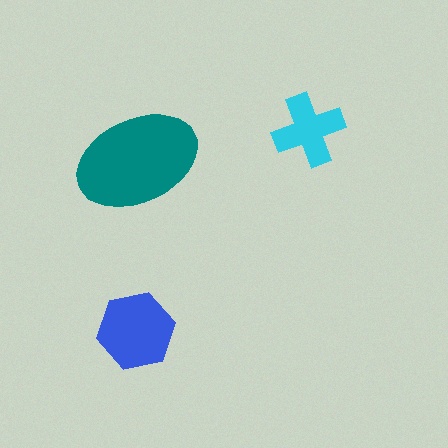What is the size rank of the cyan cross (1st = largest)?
3rd.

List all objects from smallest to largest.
The cyan cross, the blue hexagon, the teal ellipse.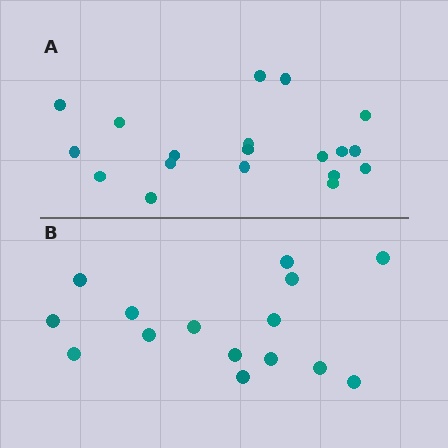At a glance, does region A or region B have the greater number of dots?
Region A (the top region) has more dots.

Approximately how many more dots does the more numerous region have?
Region A has about 4 more dots than region B.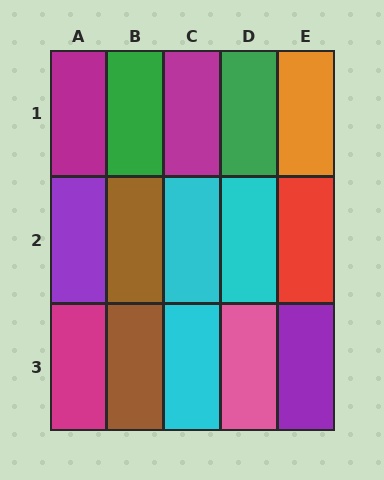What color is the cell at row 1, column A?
Magenta.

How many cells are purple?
2 cells are purple.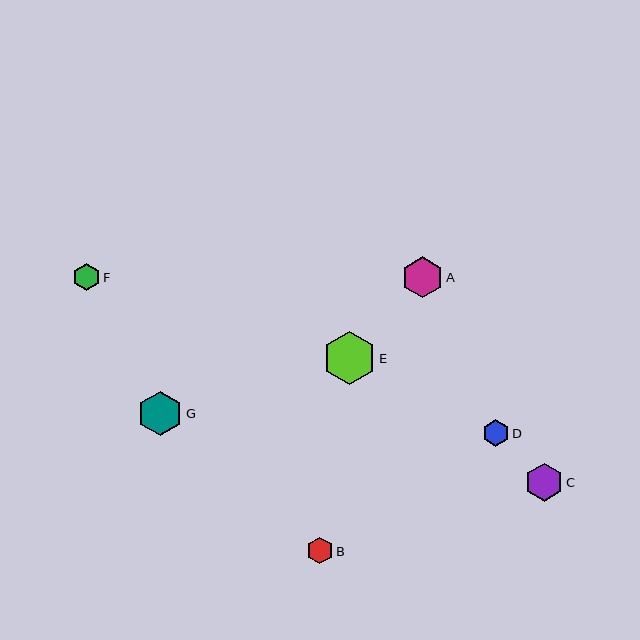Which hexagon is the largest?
Hexagon E is the largest with a size of approximately 54 pixels.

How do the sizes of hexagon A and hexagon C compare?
Hexagon A and hexagon C are approximately the same size.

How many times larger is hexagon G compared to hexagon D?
Hexagon G is approximately 1.7 times the size of hexagon D.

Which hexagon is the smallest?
Hexagon B is the smallest with a size of approximately 27 pixels.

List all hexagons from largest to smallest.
From largest to smallest: E, G, A, C, D, F, B.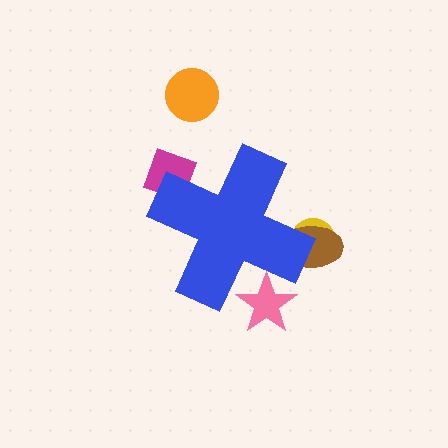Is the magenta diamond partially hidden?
Yes, the magenta diamond is partially hidden behind the blue cross.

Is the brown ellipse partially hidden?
Yes, the brown ellipse is partially hidden behind the blue cross.